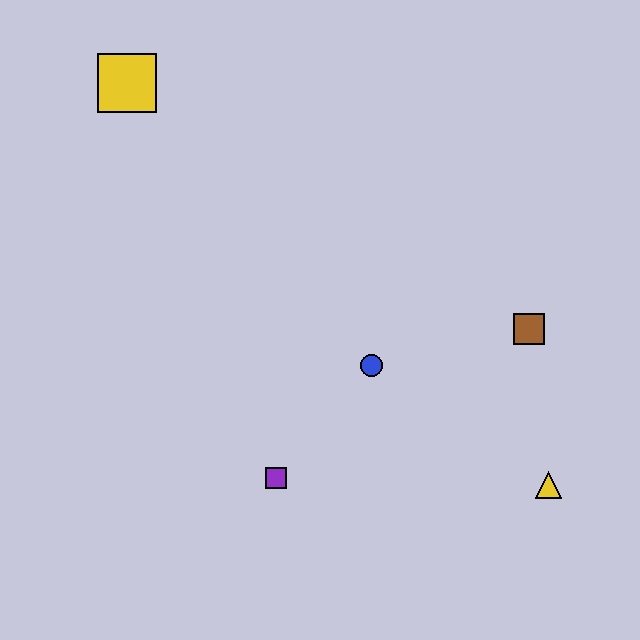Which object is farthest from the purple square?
The yellow square is farthest from the purple square.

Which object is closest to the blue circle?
The purple square is closest to the blue circle.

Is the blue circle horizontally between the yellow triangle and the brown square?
No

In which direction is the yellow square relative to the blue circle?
The yellow square is above the blue circle.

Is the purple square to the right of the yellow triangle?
No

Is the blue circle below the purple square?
No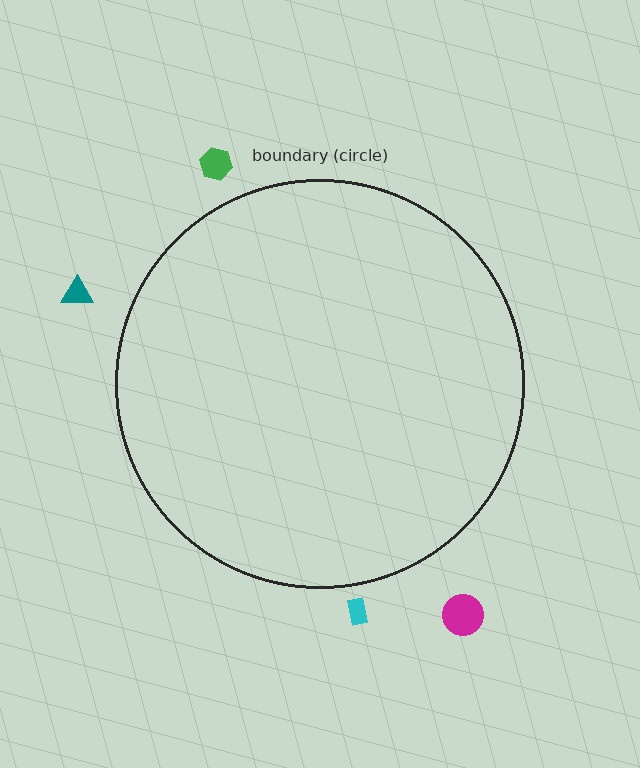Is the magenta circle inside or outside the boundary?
Outside.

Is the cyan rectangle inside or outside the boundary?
Outside.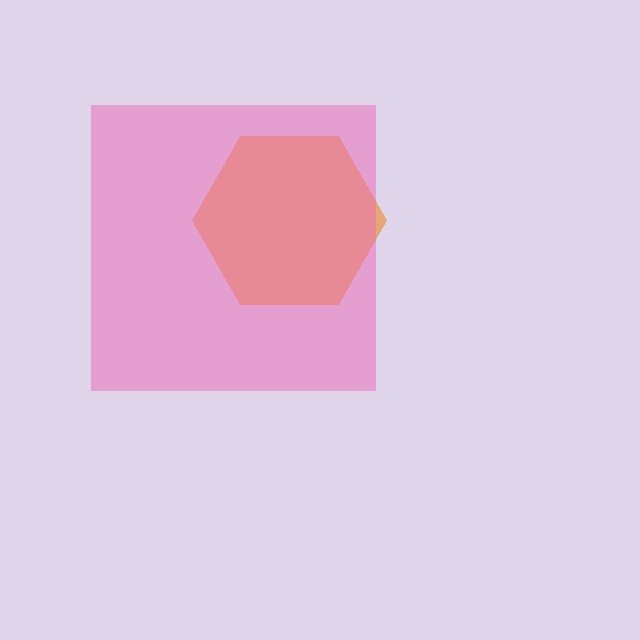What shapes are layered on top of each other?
The layered shapes are: an orange hexagon, a pink square.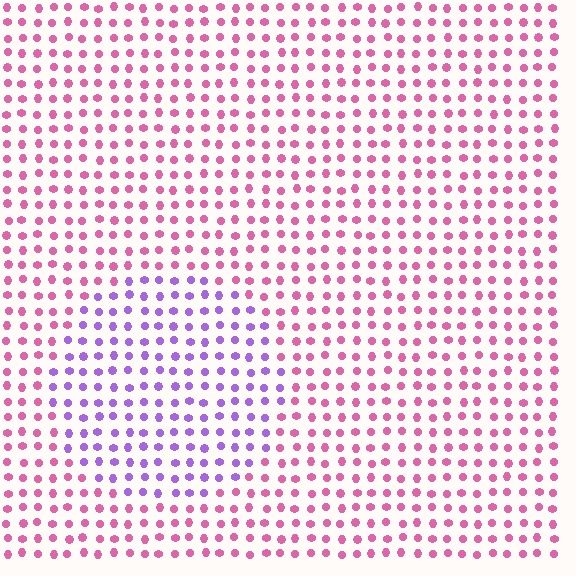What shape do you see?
I see a circle.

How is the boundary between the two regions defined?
The boundary is defined purely by a slight shift in hue (about 54 degrees). Spacing, size, and orientation are identical on both sides.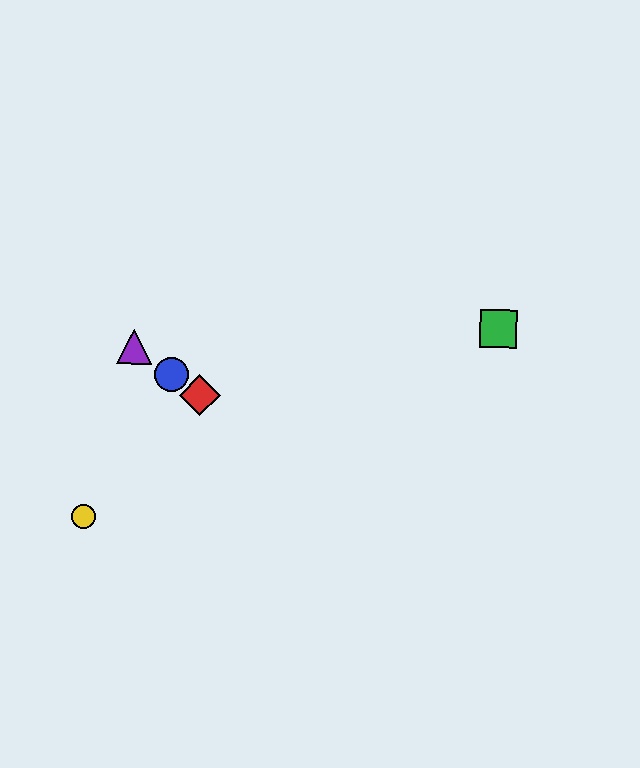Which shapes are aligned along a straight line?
The red diamond, the blue circle, the purple triangle are aligned along a straight line.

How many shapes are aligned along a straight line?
3 shapes (the red diamond, the blue circle, the purple triangle) are aligned along a straight line.